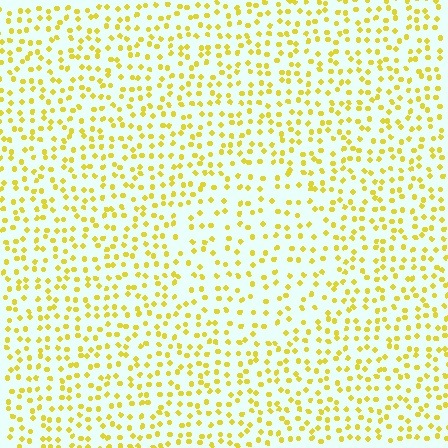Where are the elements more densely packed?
The elements are more densely packed outside the circle boundary.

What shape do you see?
I see a circle.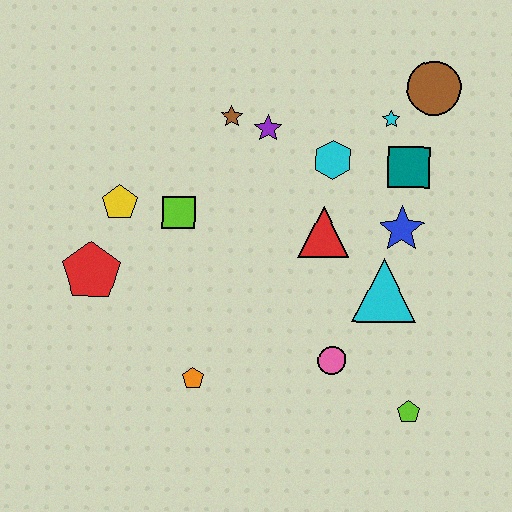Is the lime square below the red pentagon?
No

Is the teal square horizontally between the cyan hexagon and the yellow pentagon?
No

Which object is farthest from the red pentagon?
The brown circle is farthest from the red pentagon.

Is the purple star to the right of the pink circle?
No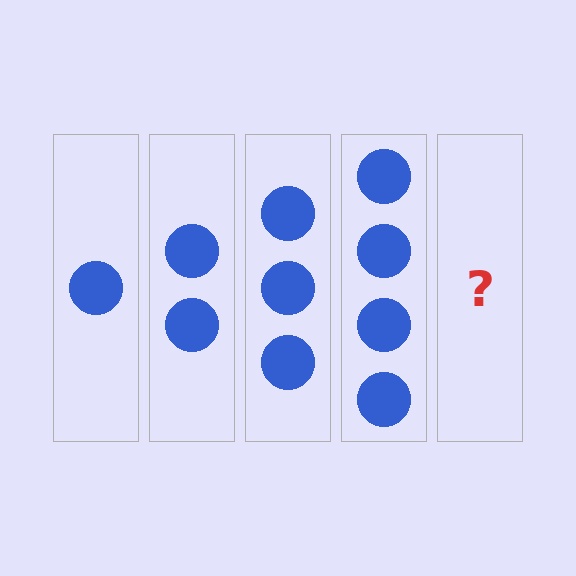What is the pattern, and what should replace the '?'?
The pattern is that each step adds one more circle. The '?' should be 5 circles.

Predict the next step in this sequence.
The next step is 5 circles.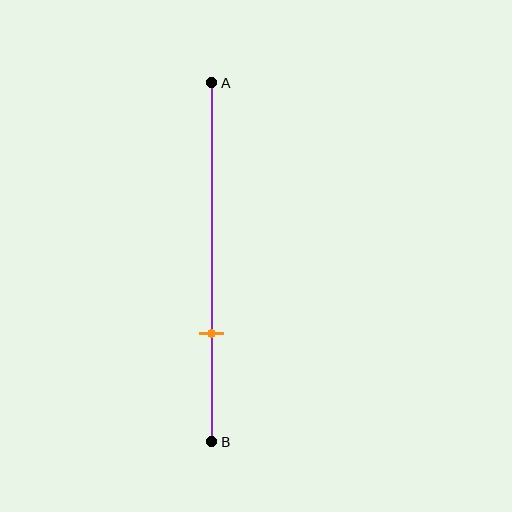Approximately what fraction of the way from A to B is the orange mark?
The orange mark is approximately 70% of the way from A to B.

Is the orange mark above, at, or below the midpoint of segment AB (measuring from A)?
The orange mark is below the midpoint of segment AB.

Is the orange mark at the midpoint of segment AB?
No, the mark is at about 70% from A, not at the 50% midpoint.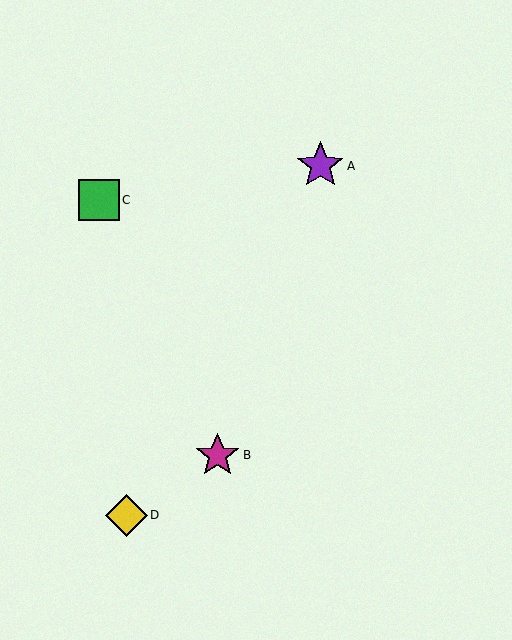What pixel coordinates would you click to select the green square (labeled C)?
Click at (99, 200) to select the green square C.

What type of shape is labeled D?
Shape D is a yellow diamond.